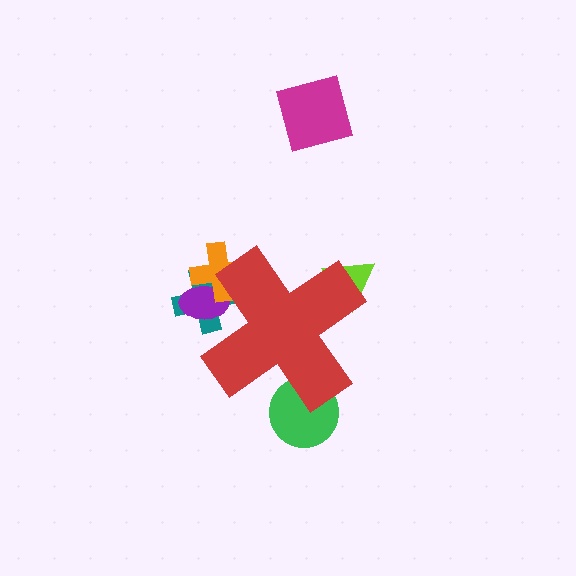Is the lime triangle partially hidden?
Yes, the lime triangle is partially hidden behind the red cross.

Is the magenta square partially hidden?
No, the magenta square is fully visible.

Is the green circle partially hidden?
Yes, the green circle is partially hidden behind the red cross.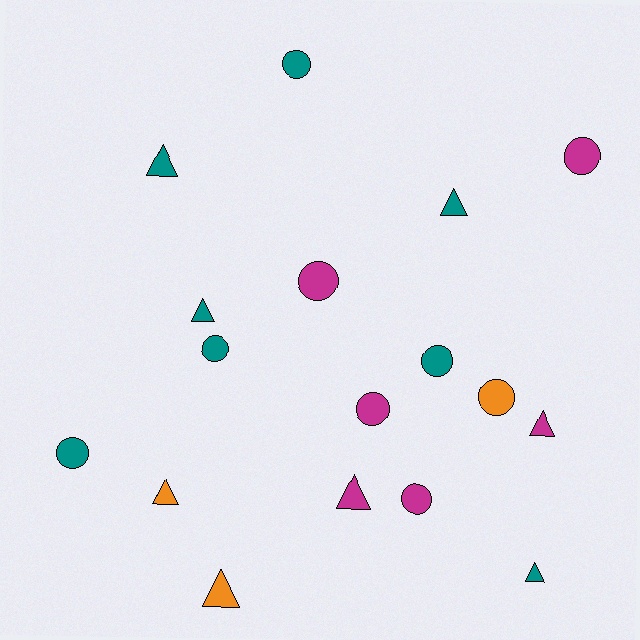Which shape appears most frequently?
Circle, with 9 objects.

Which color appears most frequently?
Teal, with 8 objects.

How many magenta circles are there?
There are 4 magenta circles.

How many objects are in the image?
There are 17 objects.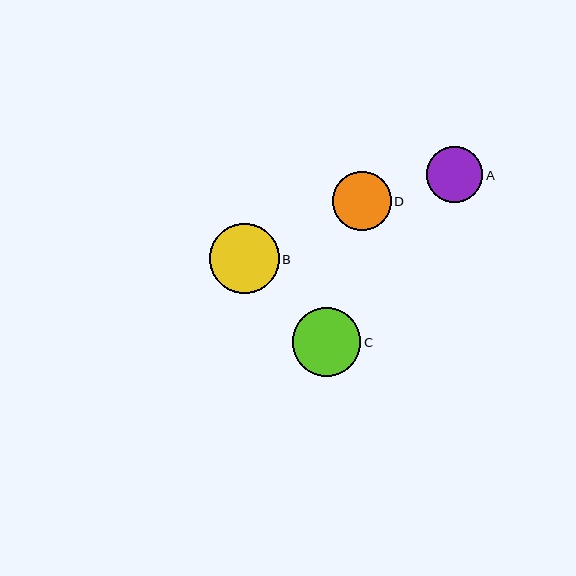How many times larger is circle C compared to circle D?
Circle C is approximately 1.2 times the size of circle D.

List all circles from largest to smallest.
From largest to smallest: B, C, D, A.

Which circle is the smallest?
Circle A is the smallest with a size of approximately 56 pixels.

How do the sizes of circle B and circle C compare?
Circle B and circle C are approximately the same size.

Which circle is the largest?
Circle B is the largest with a size of approximately 70 pixels.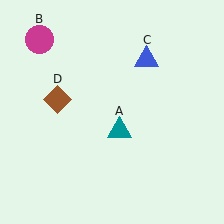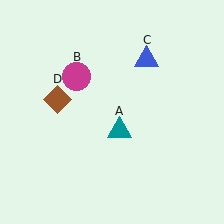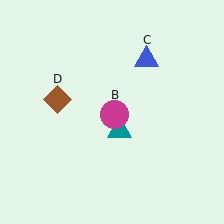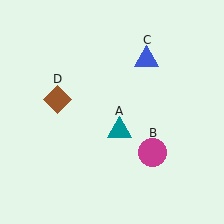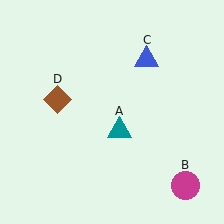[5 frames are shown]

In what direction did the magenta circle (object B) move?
The magenta circle (object B) moved down and to the right.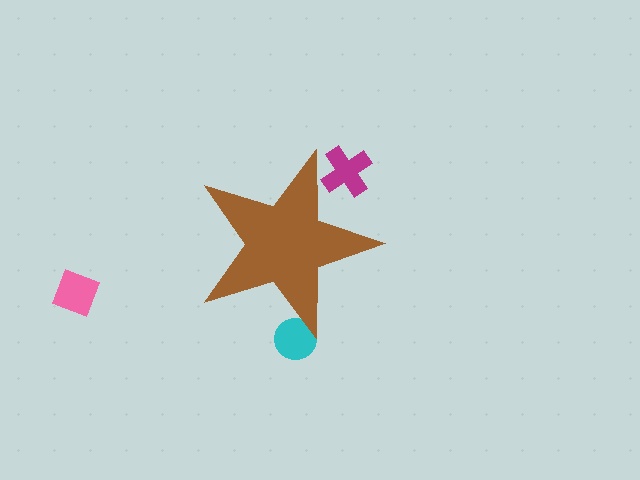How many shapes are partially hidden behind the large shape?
2 shapes are partially hidden.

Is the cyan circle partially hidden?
Yes, the cyan circle is partially hidden behind the brown star.